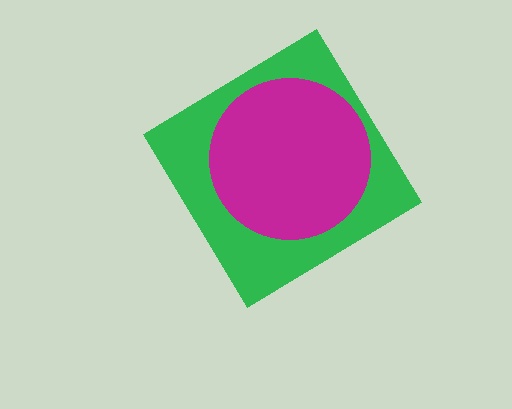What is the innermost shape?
The magenta circle.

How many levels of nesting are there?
2.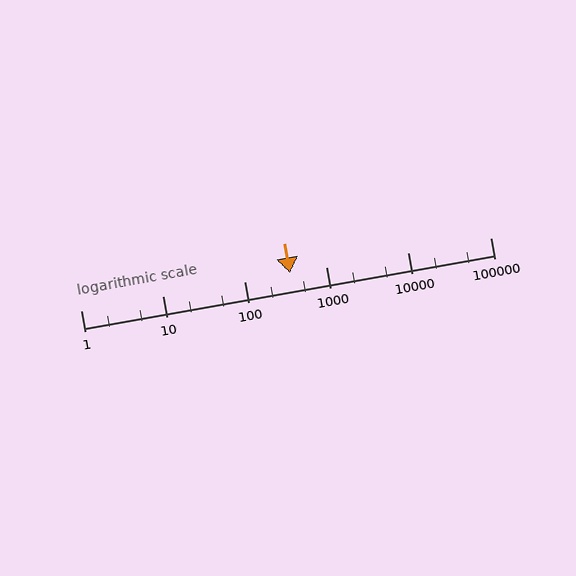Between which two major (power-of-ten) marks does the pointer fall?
The pointer is between 100 and 1000.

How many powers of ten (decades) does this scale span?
The scale spans 5 decades, from 1 to 100000.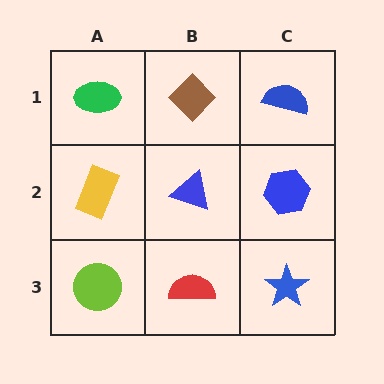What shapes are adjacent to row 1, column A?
A yellow rectangle (row 2, column A), a brown diamond (row 1, column B).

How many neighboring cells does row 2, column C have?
3.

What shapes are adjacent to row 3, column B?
A blue triangle (row 2, column B), a lime circle (row 3, column A), a blue star (row 3, column C).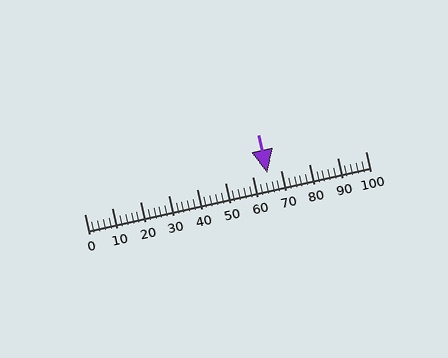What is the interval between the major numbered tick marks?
The major tick marks are spaced 10 units apart.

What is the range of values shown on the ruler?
The ruler shows values from 0 to 100.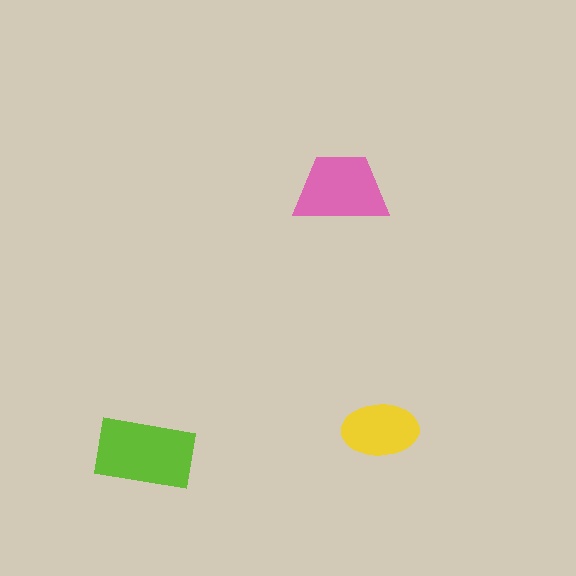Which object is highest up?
The pink trapezoid is topmost.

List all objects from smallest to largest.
The yellow ellipse, the pink trapezoid, the lime rectangle.